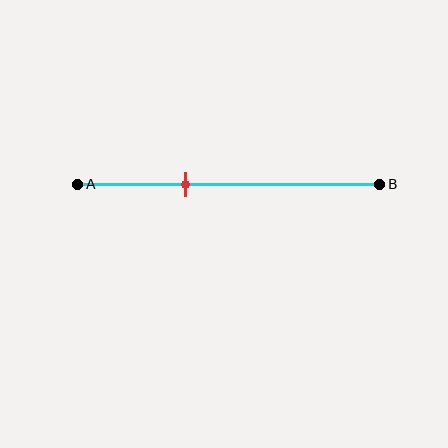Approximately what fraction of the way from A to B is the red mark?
The red mark is approximately 35% of the way from A to B.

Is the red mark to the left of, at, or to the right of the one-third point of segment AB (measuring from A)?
The red mark is approximately at the one-third point of segment AB.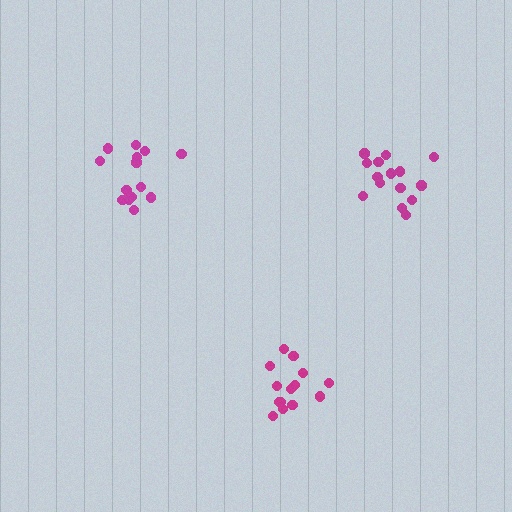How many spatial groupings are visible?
There are 3 spatial groupings.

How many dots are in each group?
Group 1: 14 dots, Group 2: 15 dots, Group 3: 15 dots (44 total).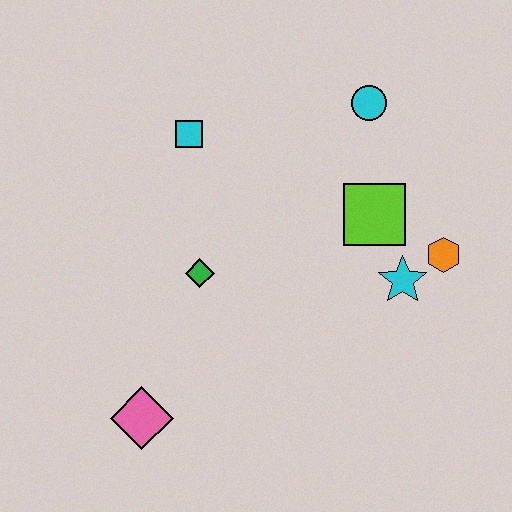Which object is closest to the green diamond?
The cyan square is closest to the green diamond.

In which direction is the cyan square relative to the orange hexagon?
The cyan square is to the left of the orange hexagon.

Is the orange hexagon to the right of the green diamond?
Yes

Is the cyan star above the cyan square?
No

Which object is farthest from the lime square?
The pink diamond is farthest from the lime square.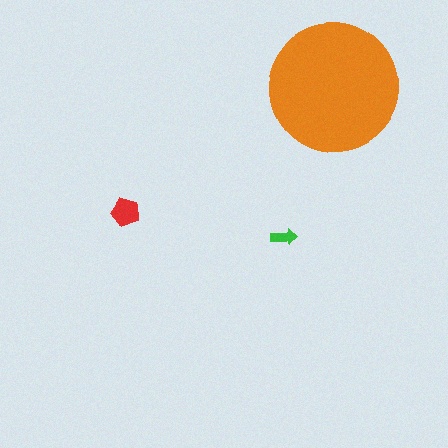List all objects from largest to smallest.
The orange circle, the red pentagon, the green arrow.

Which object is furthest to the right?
The orange circle is rightmost.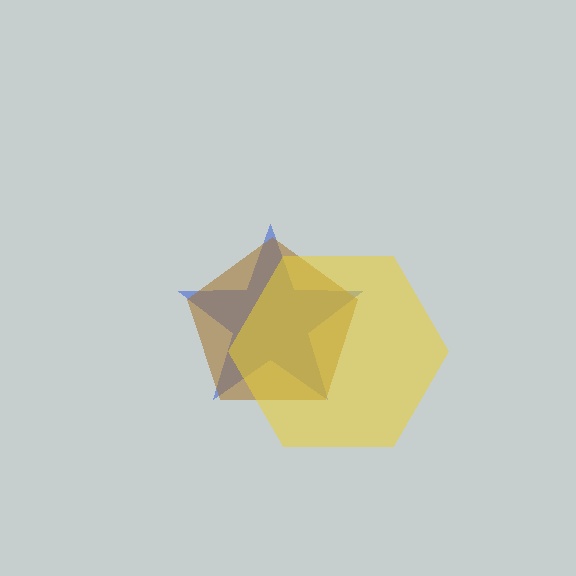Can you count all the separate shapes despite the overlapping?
Yes, there are 3 separate shapes.